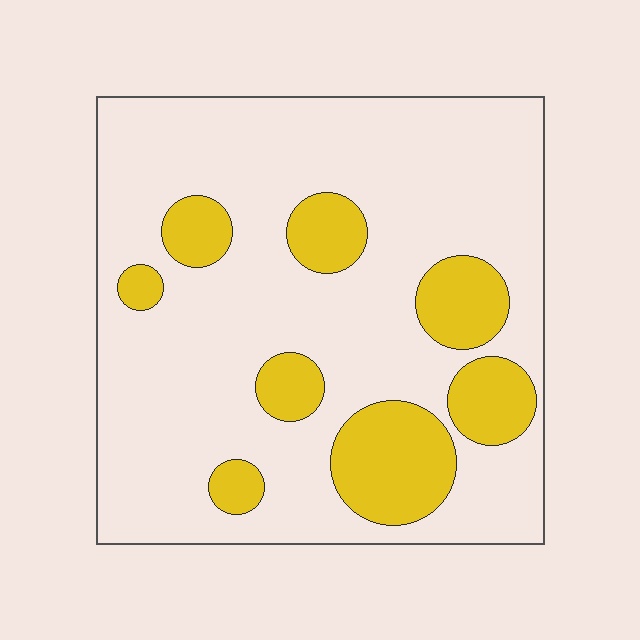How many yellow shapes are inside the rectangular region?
8.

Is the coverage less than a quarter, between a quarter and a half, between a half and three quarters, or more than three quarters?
Less than a quarter.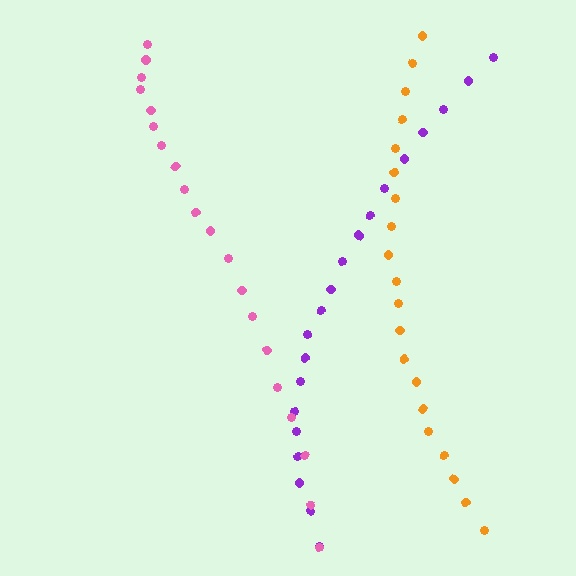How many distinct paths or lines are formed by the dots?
There are 3 distinct paths.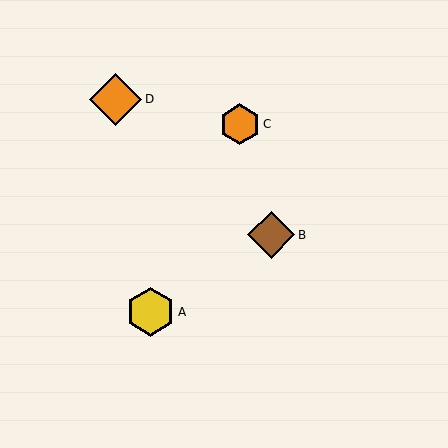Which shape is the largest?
The orange diamond (labeled D) is the largest.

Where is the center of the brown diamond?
The center of the brown diamond is at (271, 235).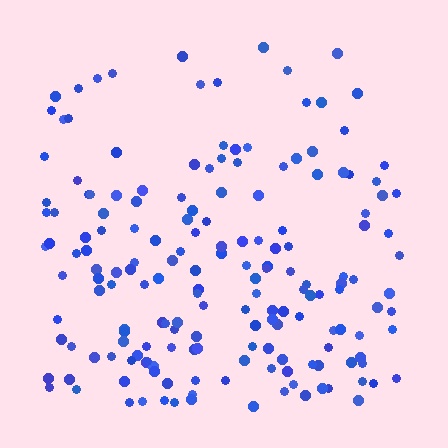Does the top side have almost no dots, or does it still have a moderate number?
Still a moderate number, just noticeably fewer than the bottom.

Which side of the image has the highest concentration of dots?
The bottom.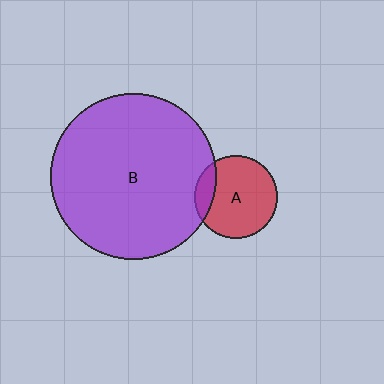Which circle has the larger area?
Circle B (purple).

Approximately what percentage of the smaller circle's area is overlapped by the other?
Approximately 15%.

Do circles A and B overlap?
Yes.